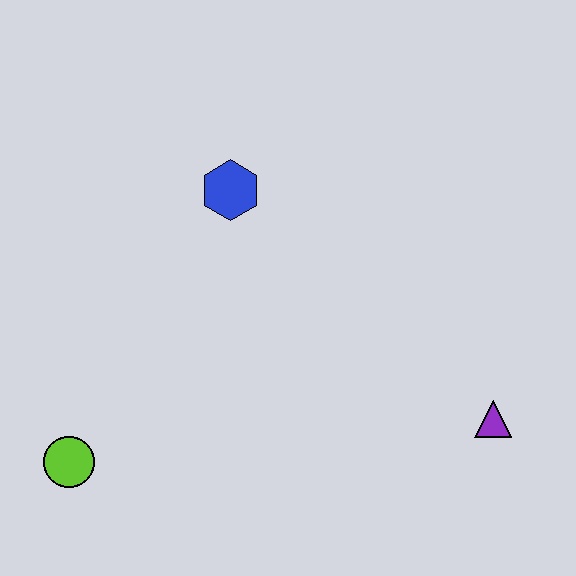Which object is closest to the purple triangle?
The blue hexagon is closest to the purple triangle.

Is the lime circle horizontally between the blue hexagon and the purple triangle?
No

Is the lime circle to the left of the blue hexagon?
Yes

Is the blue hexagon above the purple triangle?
Yes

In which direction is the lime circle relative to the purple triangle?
The lime circle is to the left of the purple triangle.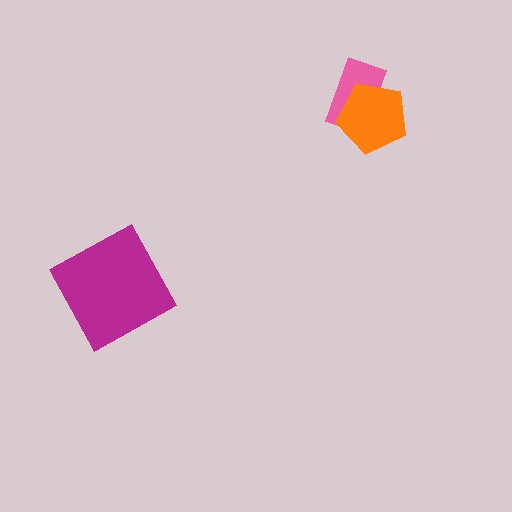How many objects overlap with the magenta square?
0 objects overlap with the magenta square.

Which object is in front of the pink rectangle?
The orange pentagon is in front of the pink rectangle.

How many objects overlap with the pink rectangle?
1 object overlaps with the pink rectangle.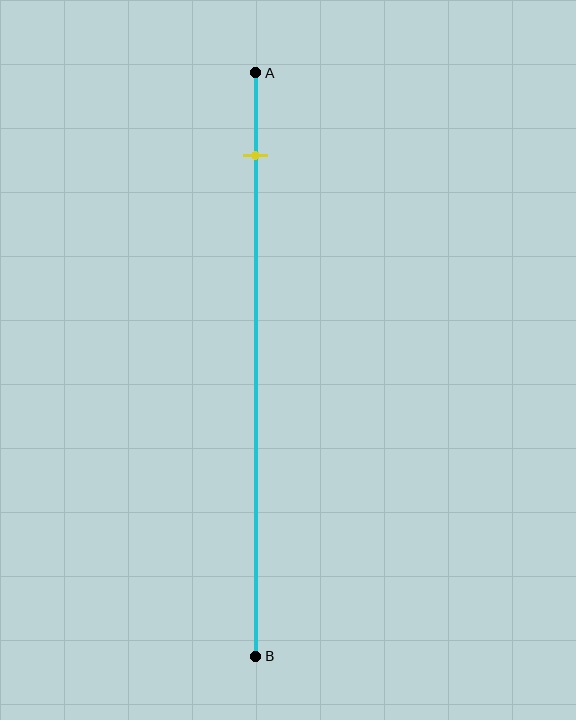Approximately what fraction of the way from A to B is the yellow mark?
The yellow mark is approximately 15% of the way from A to B.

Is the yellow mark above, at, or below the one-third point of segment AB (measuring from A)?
The yellow mark is above the one-third point of segment AB.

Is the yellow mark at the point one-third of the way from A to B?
No, the mark is at about 15% from A, not at the 33% one-third point.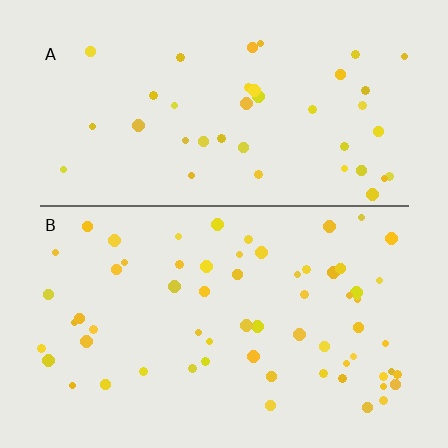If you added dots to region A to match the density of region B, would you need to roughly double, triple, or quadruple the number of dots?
Approximately double.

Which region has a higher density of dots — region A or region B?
B (the bottom).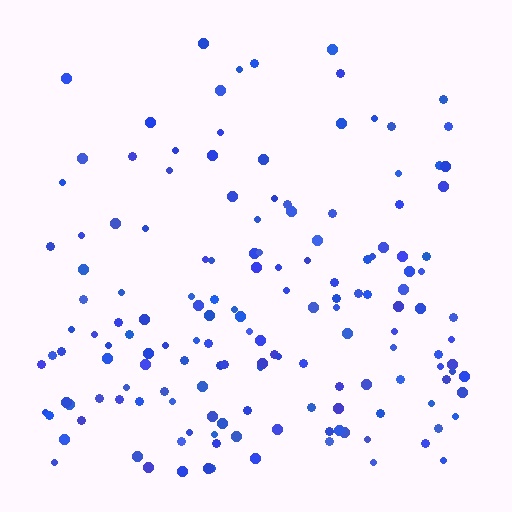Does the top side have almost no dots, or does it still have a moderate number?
Still a moderate number, just noticeably fewer than the bottom.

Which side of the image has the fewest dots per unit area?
The top.